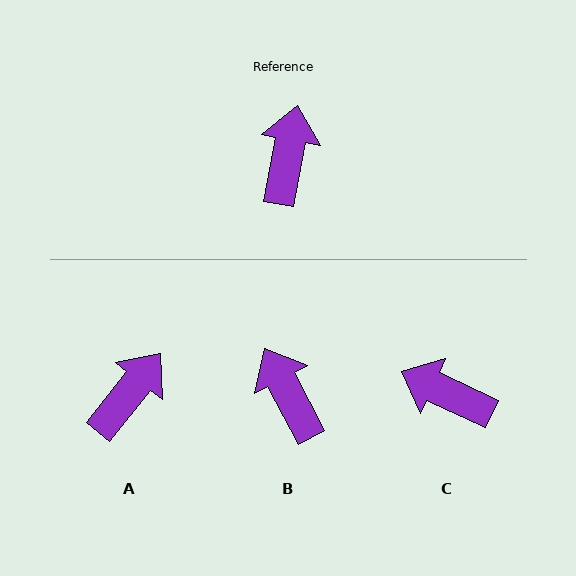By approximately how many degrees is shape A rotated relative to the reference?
Approximately 28 degrees clockwise.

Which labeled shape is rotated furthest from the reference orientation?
C, about 76 degrees away.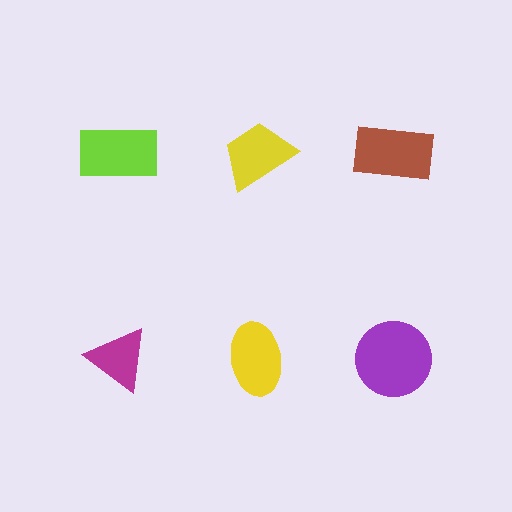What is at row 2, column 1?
A magenta triangle.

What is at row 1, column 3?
A brown rectangle.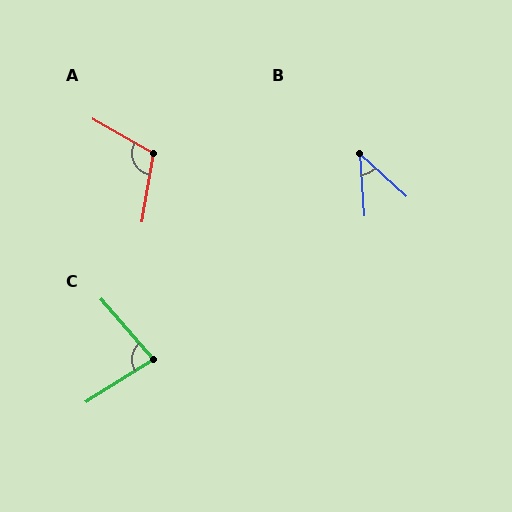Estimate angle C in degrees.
Approximately 81 degrees.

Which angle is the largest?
A, at approximately 110 degrees.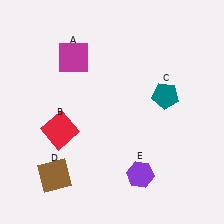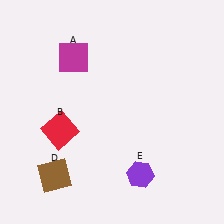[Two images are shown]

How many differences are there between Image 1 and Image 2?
There is 1 difference between the two images.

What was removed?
The teal pentagon (C) was removed in Image 2.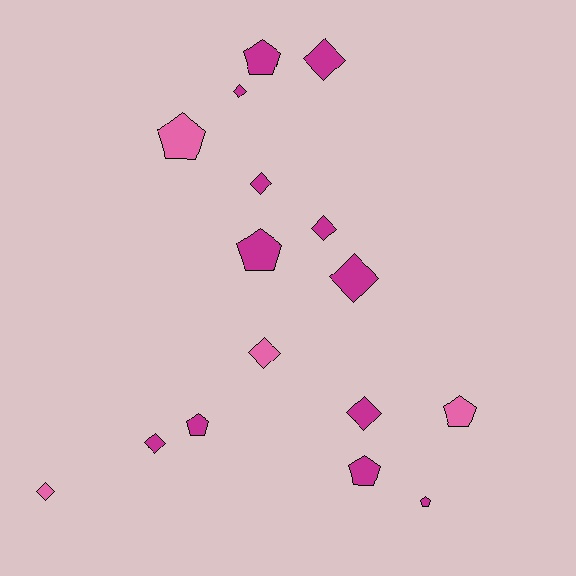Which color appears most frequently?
Magenta, with 12 objects.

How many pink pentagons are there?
There are 2 pink pentagons.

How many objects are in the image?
There are 16 objects.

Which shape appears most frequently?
Diamond, with 9 objects.